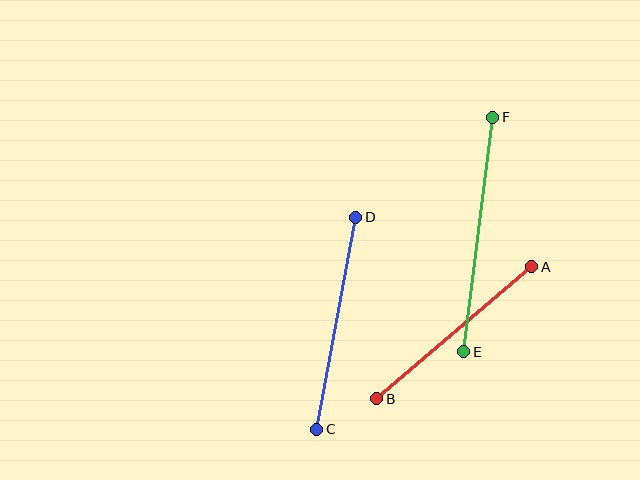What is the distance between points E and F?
The distance is approximately 236 pixels.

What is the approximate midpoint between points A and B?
The midpoint is at approximately (454, 333) pixels.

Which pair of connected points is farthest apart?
Points E and F are farthest apart.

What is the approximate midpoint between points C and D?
The midpoint is at approximately (336, 323) pixels.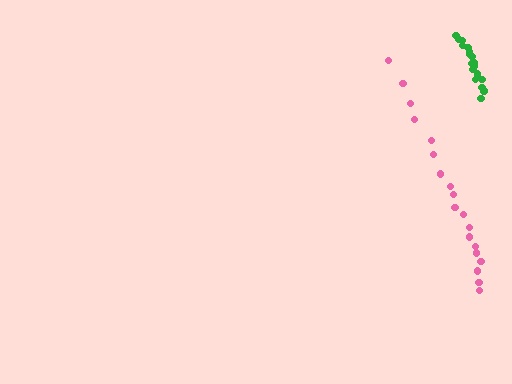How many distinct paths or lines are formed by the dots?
There are 2 distinct paths.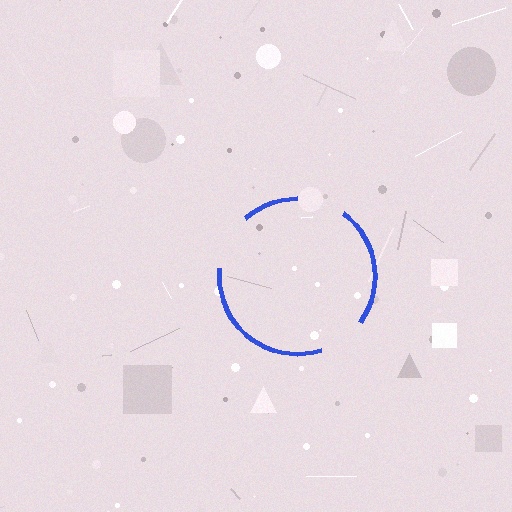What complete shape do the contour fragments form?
The contour fragments form a circle.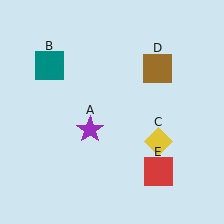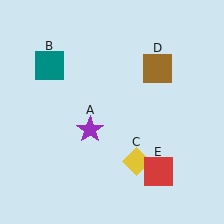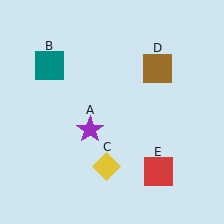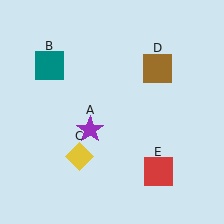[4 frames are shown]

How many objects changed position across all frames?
1 object changed position: yellow diamond (object C).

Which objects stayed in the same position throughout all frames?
Purple star (object A) and teal square (object B) and brown square (object D) and red square (object E) remained stationary.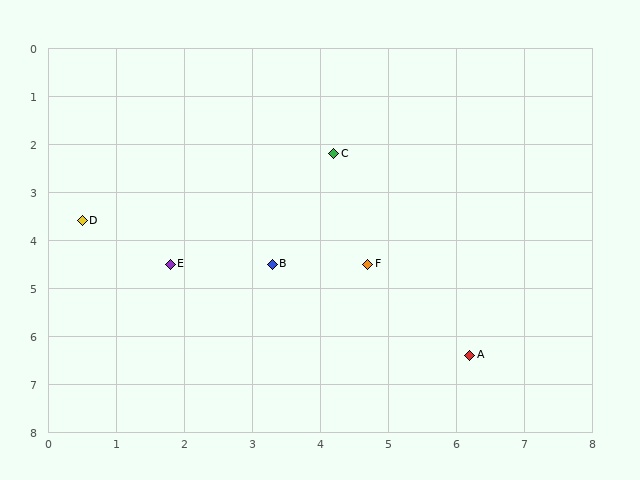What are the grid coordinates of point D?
Point D is at approximately (0.5, 3.6).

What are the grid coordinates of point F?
Point F is at approximately (4.7, 4.5).